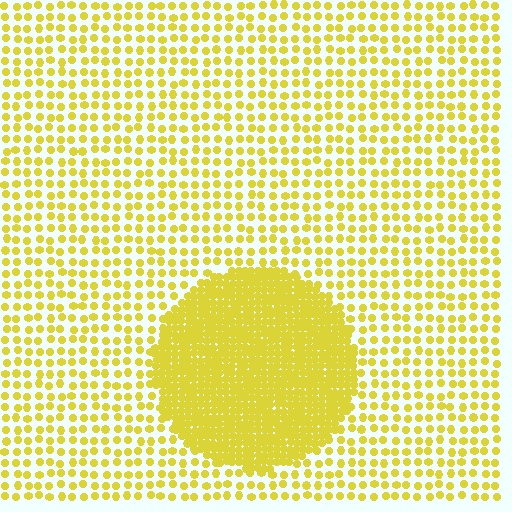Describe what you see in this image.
The image contains small yellow elements arranged at two different densities. A circle-shaped region is visible where the elements are more densely packed than the surrounding area.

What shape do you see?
I see a circle.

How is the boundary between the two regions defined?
The boundary is defined by a change in element density (approximately 3.1x ratio). All elements are the same color, size, and shape.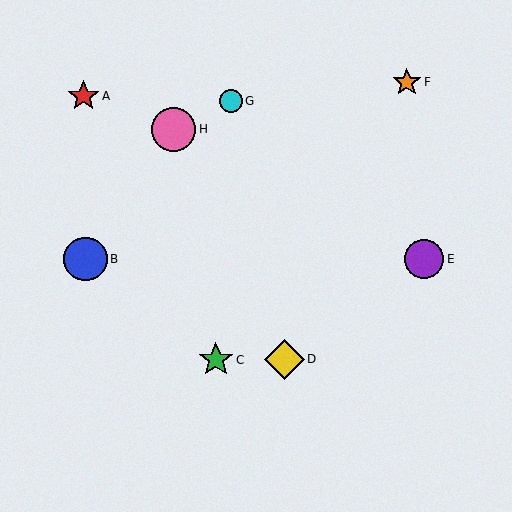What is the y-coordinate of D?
Object D is at y≈359.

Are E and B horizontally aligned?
Yes, both are at y≈259.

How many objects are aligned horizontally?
2 objects (B, E) are aligned horizontally.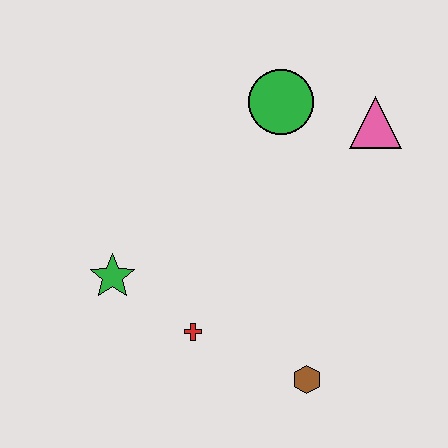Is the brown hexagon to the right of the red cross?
Yes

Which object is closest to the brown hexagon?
The red cross is closest to the brown hexagon.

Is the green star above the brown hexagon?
Yes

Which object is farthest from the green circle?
The brown hexagon is farthest from the green circle.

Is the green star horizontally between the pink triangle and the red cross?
No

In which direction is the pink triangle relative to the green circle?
The pink triangle is to the right of the green circle.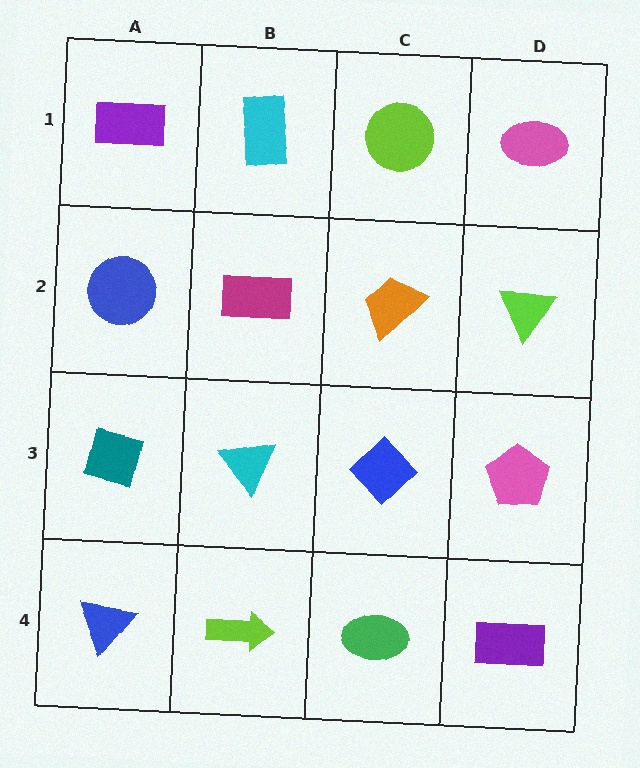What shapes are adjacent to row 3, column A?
A blue circle (row 2, column A), a blue triangle (row 4, column A), a cyan triangle (row 3, column B).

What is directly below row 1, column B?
A magenta rectangle.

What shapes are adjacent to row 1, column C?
An orange trapezoid (row 2, column C), a cyan rectangle (row 1, column B), a pink ellipse (row 1, column D).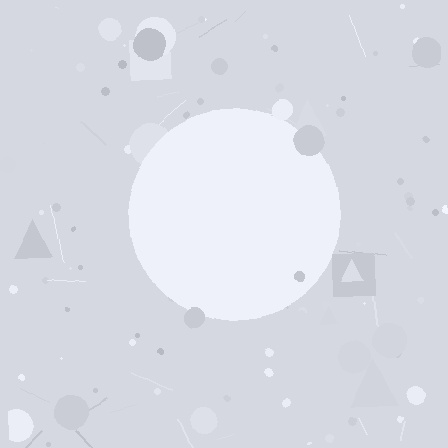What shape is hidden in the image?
A circle is hidden in the image.